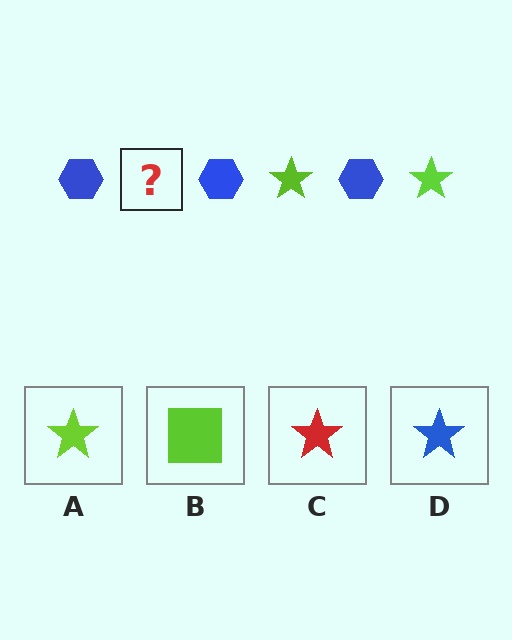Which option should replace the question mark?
Option A.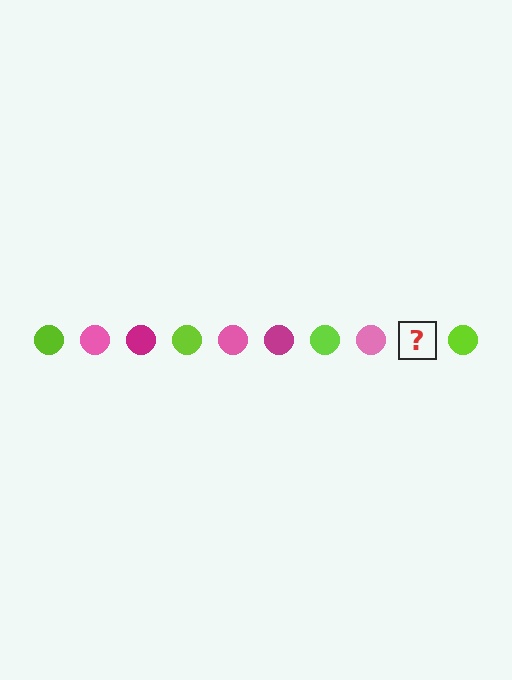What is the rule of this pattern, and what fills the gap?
The rule is that the pattern cycles through lime, pink, magenta circles. The gap should be filled with a magenta circle.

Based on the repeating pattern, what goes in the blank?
The blank should be a magenta circle.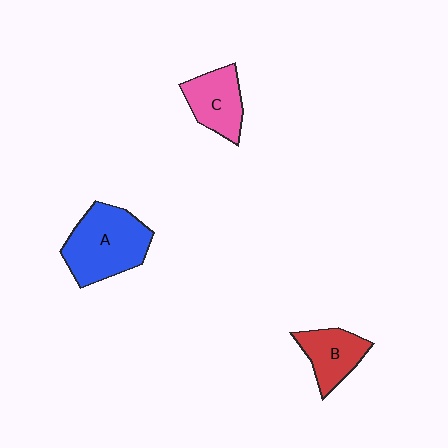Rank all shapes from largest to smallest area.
From largest to smallest: A (blue), C (pink), B (red).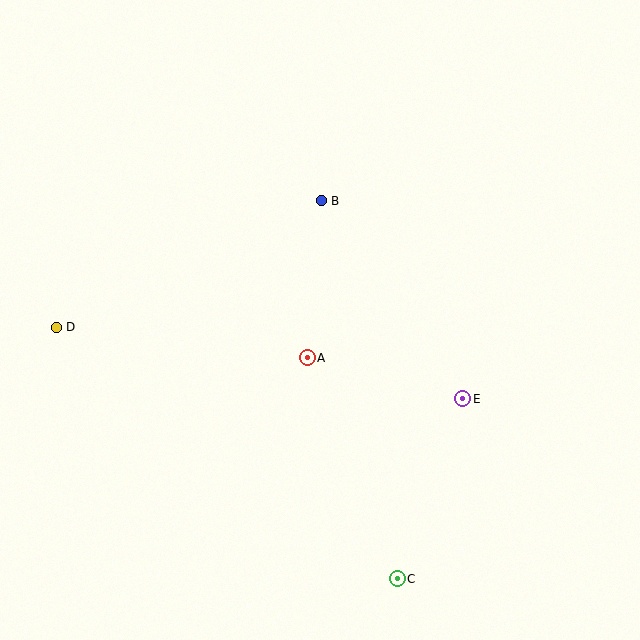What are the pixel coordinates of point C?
Point C is at (397, 579).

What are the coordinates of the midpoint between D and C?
The midpoint between D and C is at (227, 453).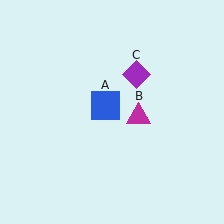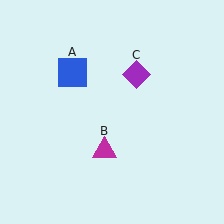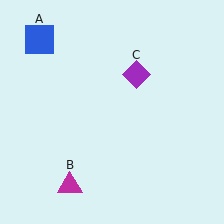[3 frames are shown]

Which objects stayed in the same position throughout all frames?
Purple diamond (object C) remained stationary.